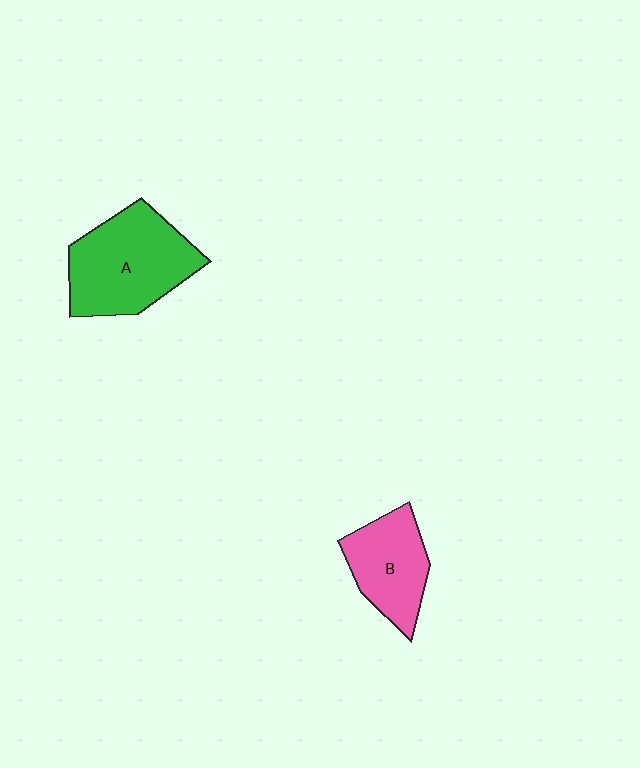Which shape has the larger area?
Shape A (green).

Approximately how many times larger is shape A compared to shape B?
Approximately 1.5 times.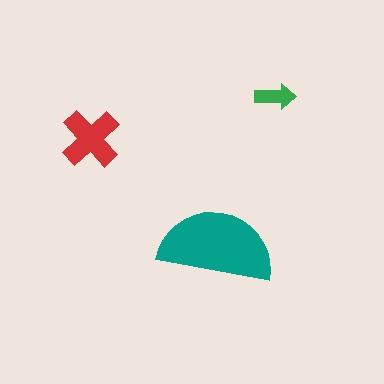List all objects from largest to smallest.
The teal semicircle, the red cross, the green arrow.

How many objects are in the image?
There are 3 objects in the image.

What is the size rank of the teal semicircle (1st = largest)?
1st.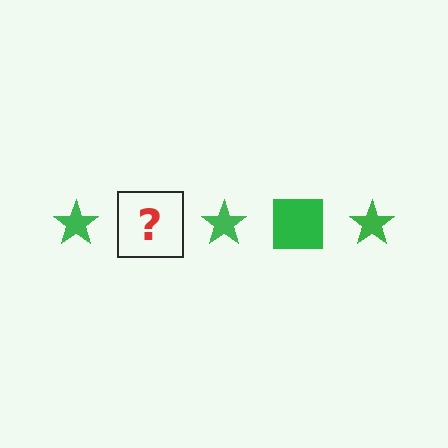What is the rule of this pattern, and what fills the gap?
The rule is that the pattern cycles through star, square shapes in green. The gap should be filled with a green square.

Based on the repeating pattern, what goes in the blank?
The blank should be a green square.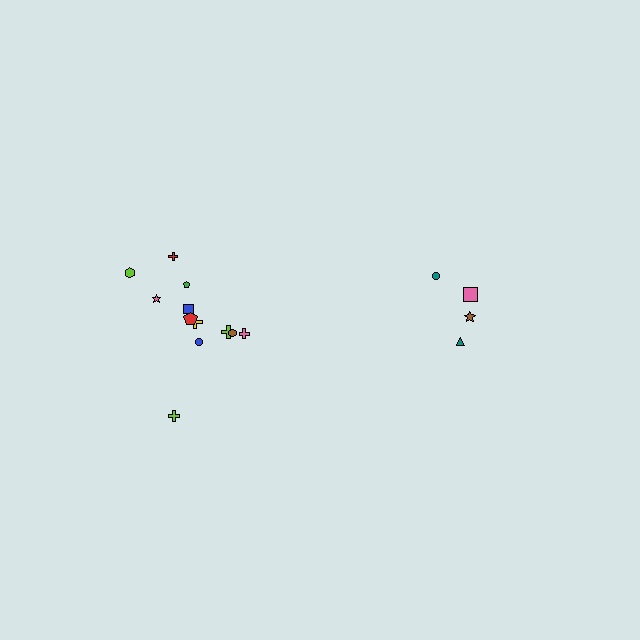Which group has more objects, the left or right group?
The left group.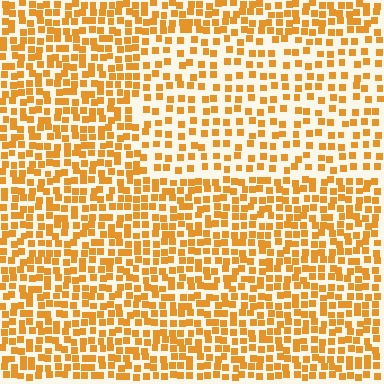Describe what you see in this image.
The image contains small orange elements arranged at two different densities. A rectangle-shaped region is visible where the elements are less densely packed than the surrounding area.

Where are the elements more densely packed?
The elements are more densely packed outside the rectangle boundary.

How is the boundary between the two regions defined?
The boundary is defined by a change in element density (approximately 1.7x ratio). All elements are the same color, size, and shape.